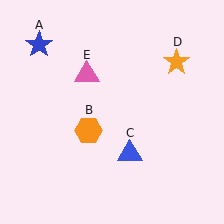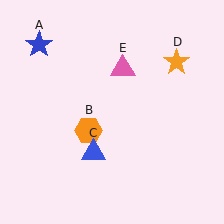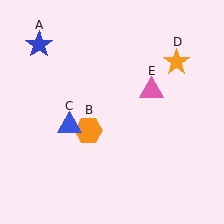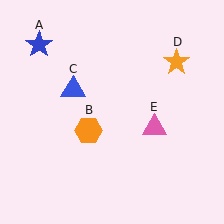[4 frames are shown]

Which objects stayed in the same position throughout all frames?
Blue star (object A) and orange hexagon (object B) and orange star (object D) remained stationary.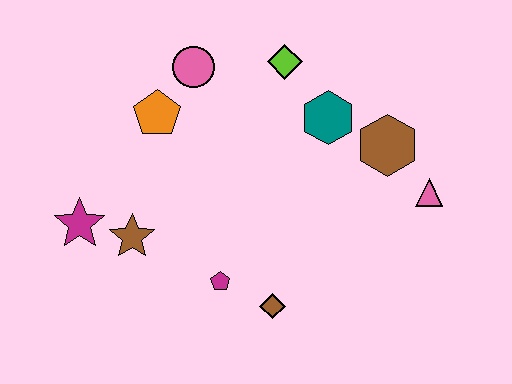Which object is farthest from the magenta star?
The pink triangle is farthest from the magenta star.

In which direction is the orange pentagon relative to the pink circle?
The orange pentagon is below the pink circle.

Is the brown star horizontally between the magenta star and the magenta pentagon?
Yes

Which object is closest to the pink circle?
The orange pentagon is closest to the pink circle.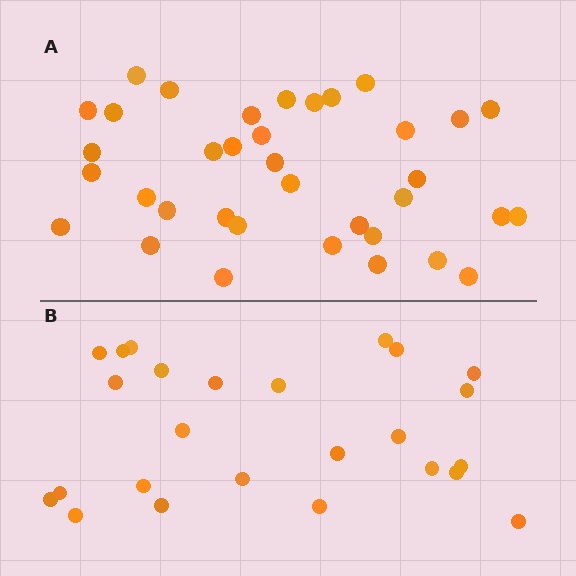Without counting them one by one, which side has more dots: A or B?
Region A (the top region) has more dots.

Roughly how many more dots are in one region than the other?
Region A has roughly 12 or so more dots than region B.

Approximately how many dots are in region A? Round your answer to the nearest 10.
About 40 dots. (The exact count is 36, which rounds to 40.)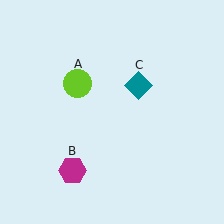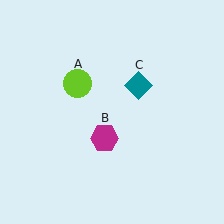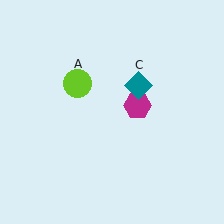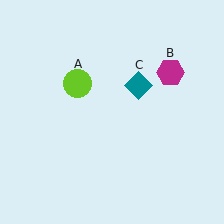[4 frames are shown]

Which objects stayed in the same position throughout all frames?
Lime circle (object A) and teal diamond (object C) remained stationary.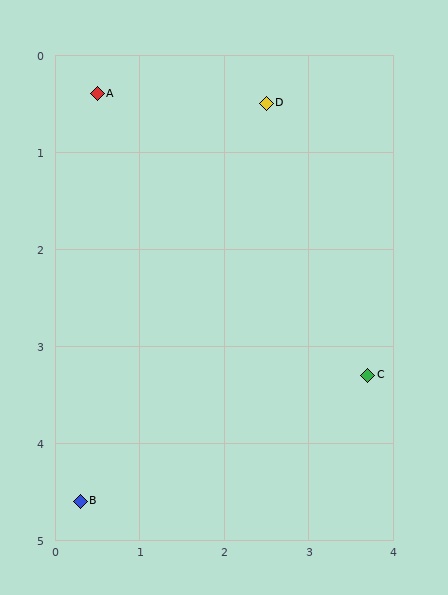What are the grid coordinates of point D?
Point D is at approximately (2.5, 0.5).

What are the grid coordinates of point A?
Point A is at approximately (0.5, 0.4).